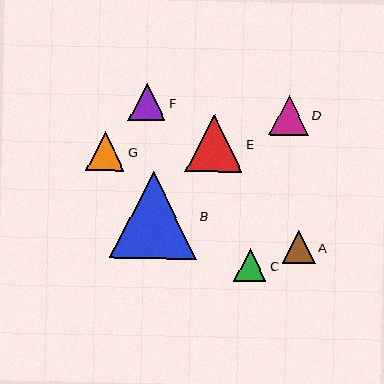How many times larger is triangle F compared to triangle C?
Triangle F is approximately 1.1 times the size of triangle C.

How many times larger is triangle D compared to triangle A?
Triangle D is approximately 1.2 times the size of triangle A.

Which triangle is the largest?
Triangle B is the largest with a size of approximately 87 pixels.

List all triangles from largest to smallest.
From largest to smallest: B, E, D, G, F, A, C.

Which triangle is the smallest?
Triangle C is the smallest with a size of approximately 33 pixels.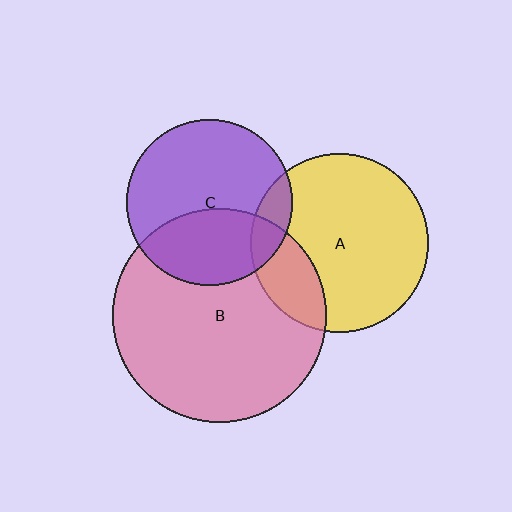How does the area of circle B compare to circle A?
Approximately 1.4 times.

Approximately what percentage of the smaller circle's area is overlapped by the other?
Approximately 10%.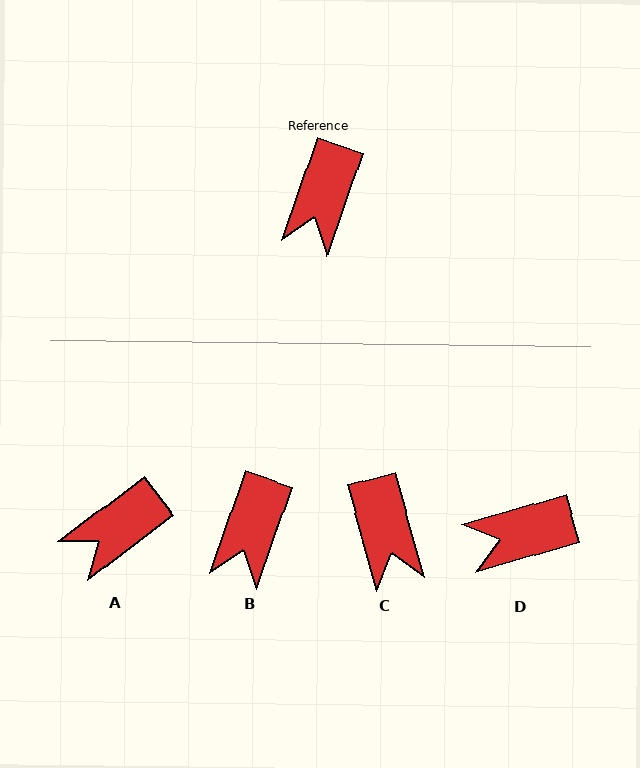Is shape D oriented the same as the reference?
No, it is off by about 55 degrees.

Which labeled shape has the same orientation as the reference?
B.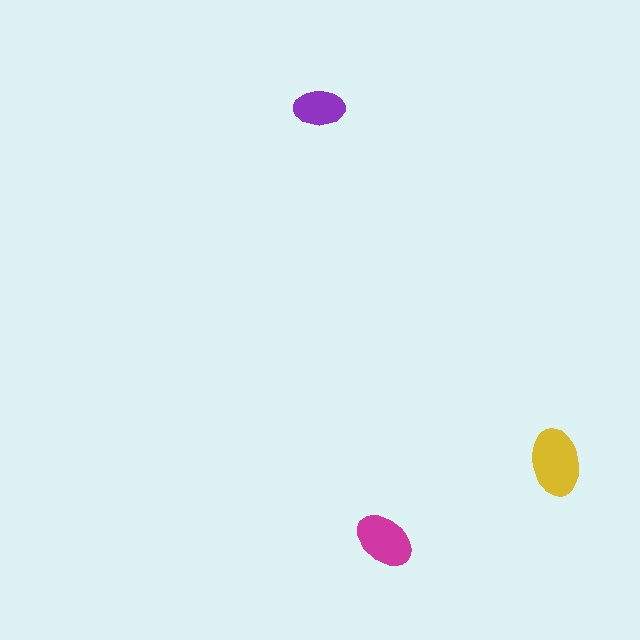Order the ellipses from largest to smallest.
the yellow one, the magenta one, the purple one.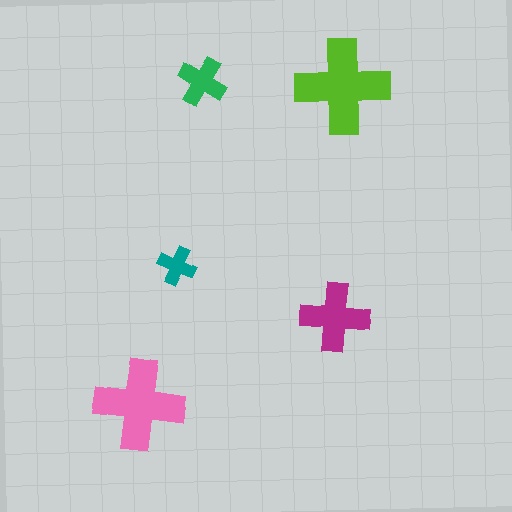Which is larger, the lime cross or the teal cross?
The lime one.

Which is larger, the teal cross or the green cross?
The green one.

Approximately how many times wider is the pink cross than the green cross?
About 2 times wider.